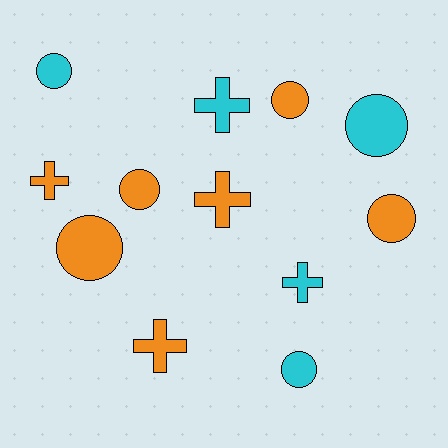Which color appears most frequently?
Orange, with 7 objects.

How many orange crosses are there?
There are 3 orange crosses.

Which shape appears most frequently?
Circle, with 7 objects.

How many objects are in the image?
There are 12 objects.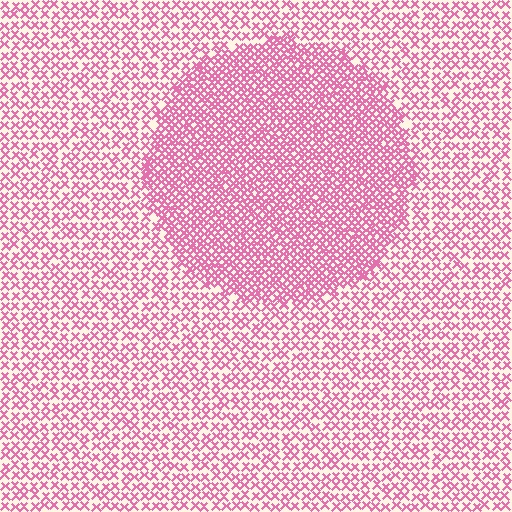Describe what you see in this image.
The image contains small pink elements arranged at two different densities. A circle-shaped region is visible where the elements are more densely packed than the surrounding area.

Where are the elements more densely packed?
The elements are more densely packed inside the circle boundary.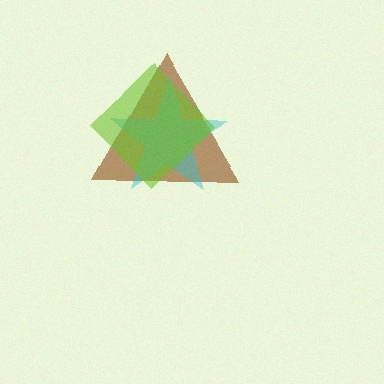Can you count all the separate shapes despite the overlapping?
Yes, there are 3 separate shapes.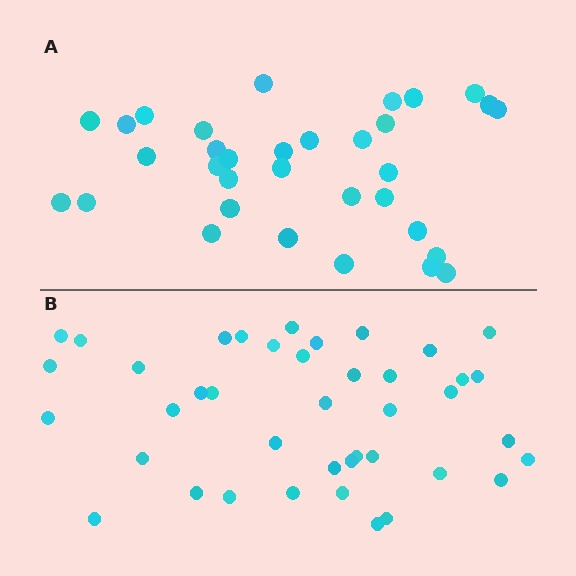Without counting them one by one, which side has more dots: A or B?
Region B (the bottom region) has more dots.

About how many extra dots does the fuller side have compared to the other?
Region B has roughly 8 or so more dots than region A.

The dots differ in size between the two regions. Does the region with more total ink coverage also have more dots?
No. Region A has more total ink coverage because its dots are larger, but region B actually contains more individual dots. Total area can be misleading — the number of items is what matters here.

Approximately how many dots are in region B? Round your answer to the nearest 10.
About 40 dots. (The exact count is 41, which rounds to 40.)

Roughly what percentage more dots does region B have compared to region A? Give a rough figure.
About 25% more.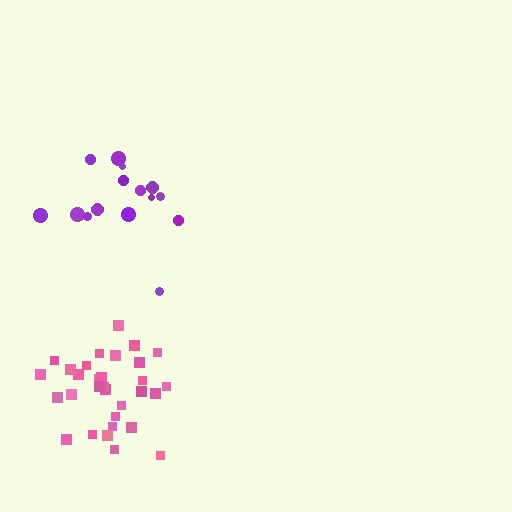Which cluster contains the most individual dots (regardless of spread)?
Pink (31).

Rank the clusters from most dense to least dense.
pink, purple.